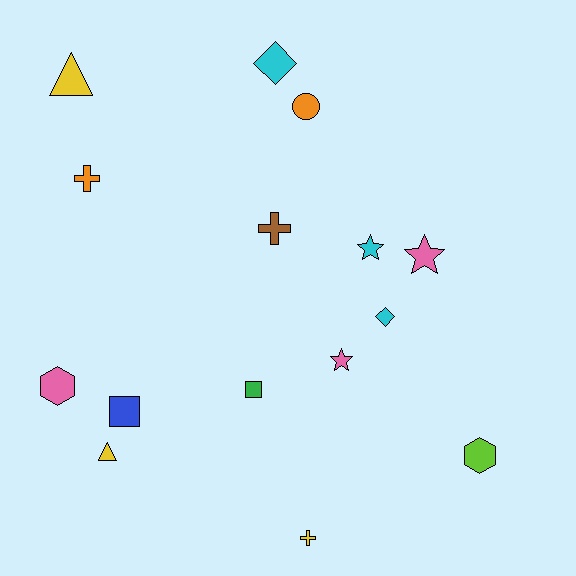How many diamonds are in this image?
There are 2 diamonds.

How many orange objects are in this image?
There are 2 orange objects.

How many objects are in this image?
There are 15 objects.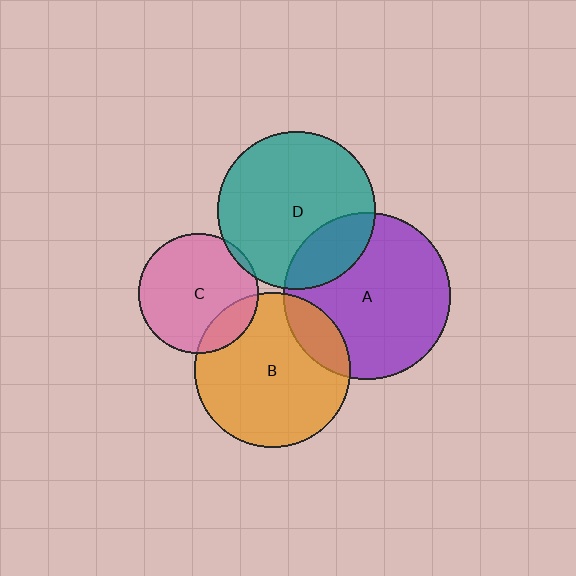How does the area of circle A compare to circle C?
Approximately 1.9 times.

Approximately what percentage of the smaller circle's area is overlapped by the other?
Approximately 20%.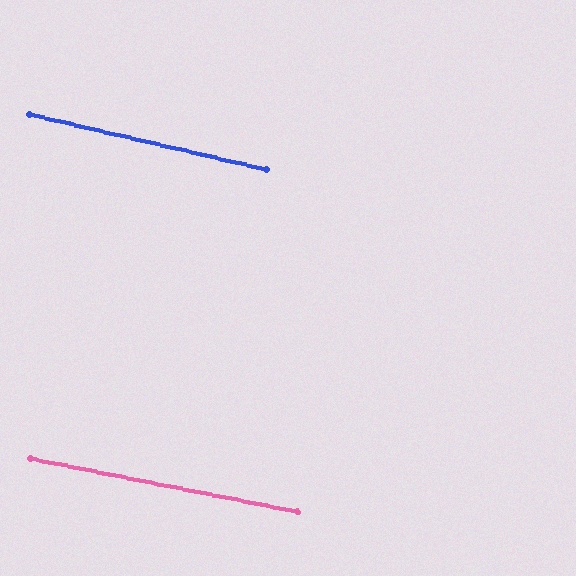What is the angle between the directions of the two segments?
Approximately 2 degrees.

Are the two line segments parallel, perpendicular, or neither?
Parallel — their directions differ by only 1.8°.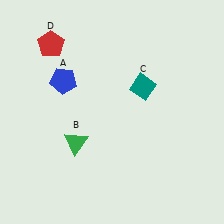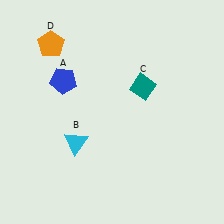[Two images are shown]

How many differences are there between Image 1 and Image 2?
There are 2 differences between the two images.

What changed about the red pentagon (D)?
In Image 1, D is red. In Image 2, it changed to orange.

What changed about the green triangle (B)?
In Image 1, B is green. In Image 2, it changed to cyan.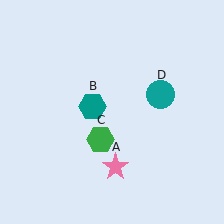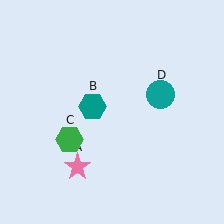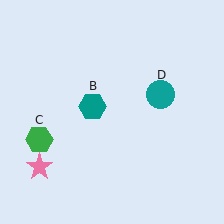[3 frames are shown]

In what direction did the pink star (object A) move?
The pink star (object A) moved left.